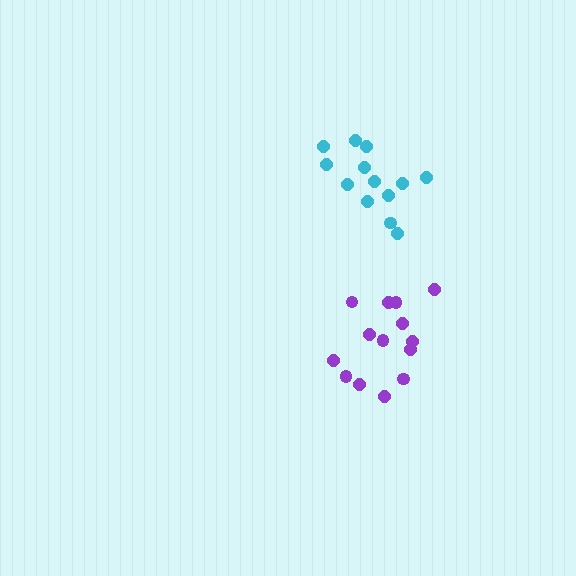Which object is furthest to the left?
The cyan cluster is leftmost.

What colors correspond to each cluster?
The clusters are colored: purple, cyan.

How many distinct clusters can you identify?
There are 2 distinct clusters.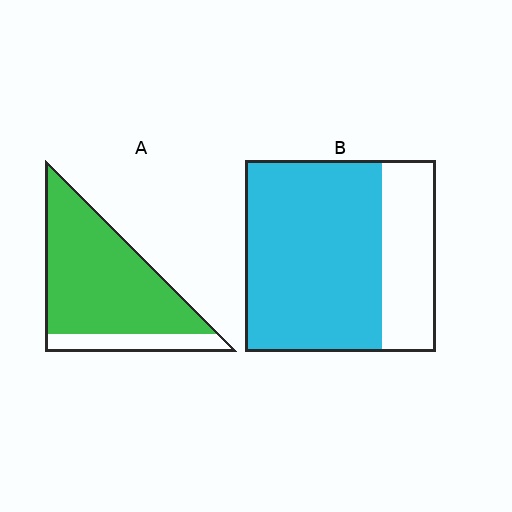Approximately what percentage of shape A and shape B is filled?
A is approximately 80% and B is approximately 70%.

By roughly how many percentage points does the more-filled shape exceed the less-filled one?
By roughly 10 percentage points (A over B).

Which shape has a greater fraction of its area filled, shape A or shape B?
Shape A.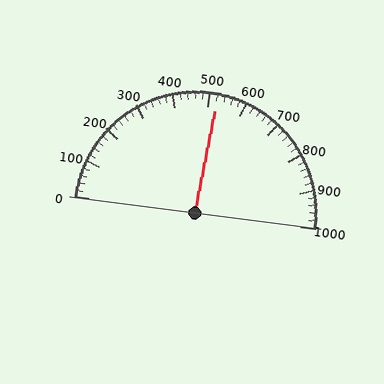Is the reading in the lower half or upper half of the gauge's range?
The reading is in the upper half of the range (0 to 1000).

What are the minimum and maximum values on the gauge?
The gauge ranges from 0 to 1000.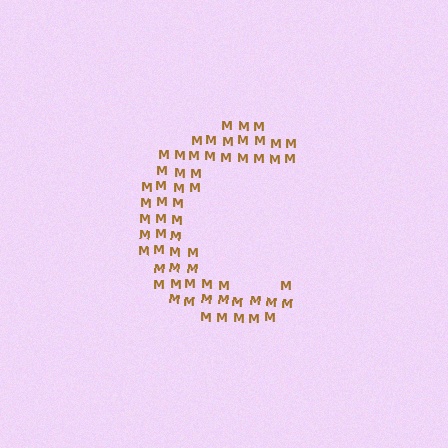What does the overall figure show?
The overall figure shows the letter C.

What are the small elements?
The small elements are letter M's.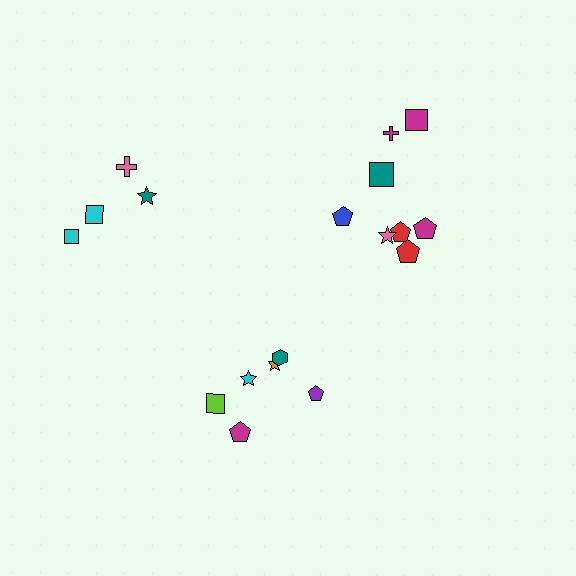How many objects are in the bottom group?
There are 6 objects.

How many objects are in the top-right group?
There are 8 objects.